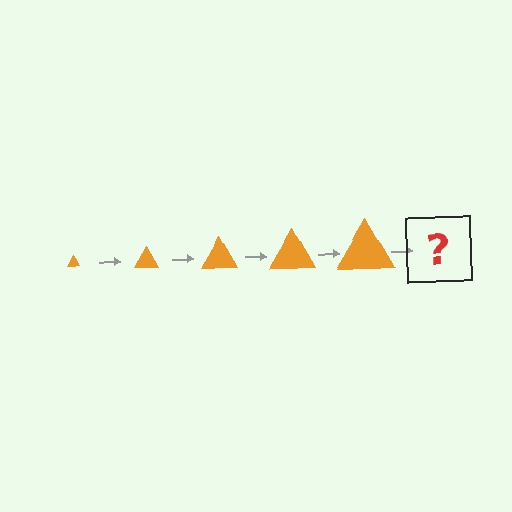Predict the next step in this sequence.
The next step is an orange triangle, larger than the previous one.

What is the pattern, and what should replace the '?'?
The pattern is that the triangle gets progressively larger each step. The '?' should be an orange triangle, larger than the previous one.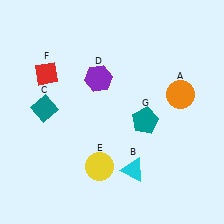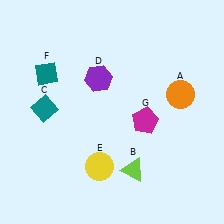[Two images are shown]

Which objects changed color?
B changed from cyan to lime. F changed from red to teal. G changed from teal to magenta.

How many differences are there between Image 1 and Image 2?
There are 3 differences between the two images.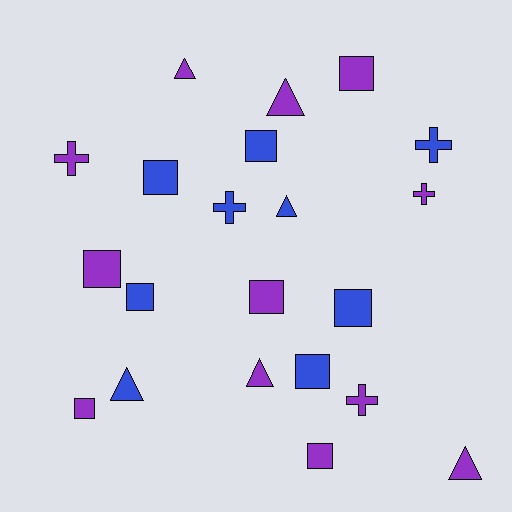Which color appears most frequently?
Purple, with 12 objects.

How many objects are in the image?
There are 21 objects.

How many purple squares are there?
There are 5 purple squares.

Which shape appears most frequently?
Square, with 10 objects.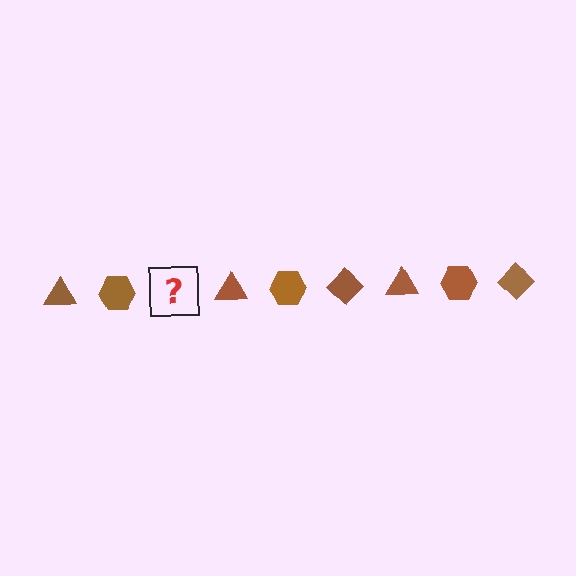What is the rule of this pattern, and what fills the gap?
The rule is that the pattern cycles through triangle, hexagon, diamond shapes in brown. The gap should be filled with a brown diamond.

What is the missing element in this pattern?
The missing element is a brown diamond.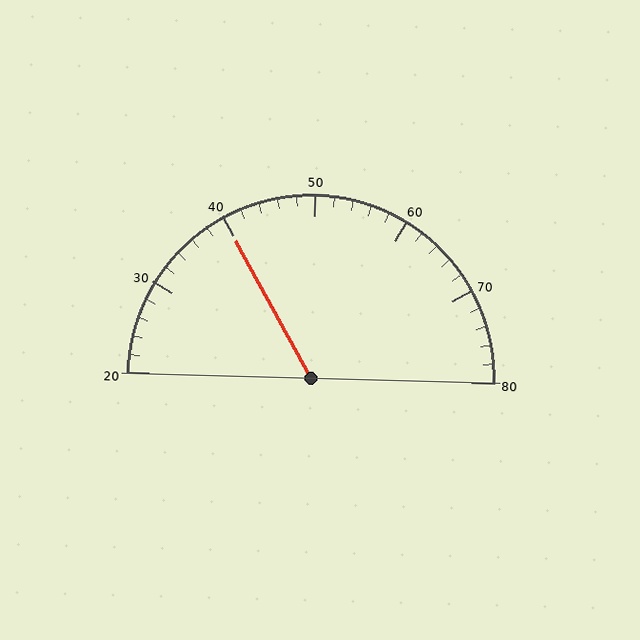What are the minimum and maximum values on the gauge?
The gauge ranges from 20 to 80.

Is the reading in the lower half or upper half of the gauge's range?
The reading is in the lower half of the range (20 to 80).